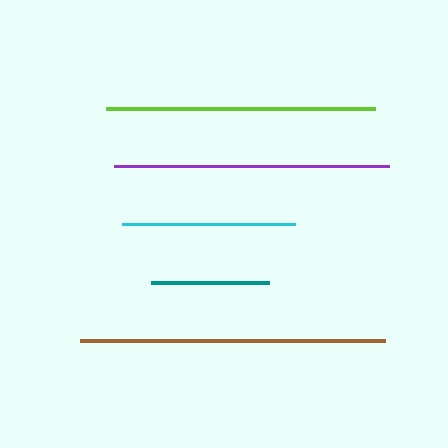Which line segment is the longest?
The brown line is the longest at approximately 304 pixels.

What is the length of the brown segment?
The brown segment is approximately 304 pixels long.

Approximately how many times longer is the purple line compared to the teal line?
The purple line is approximately 2.3 times the length of the teal line.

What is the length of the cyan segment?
The cyan segment is approximately 173 pixels long.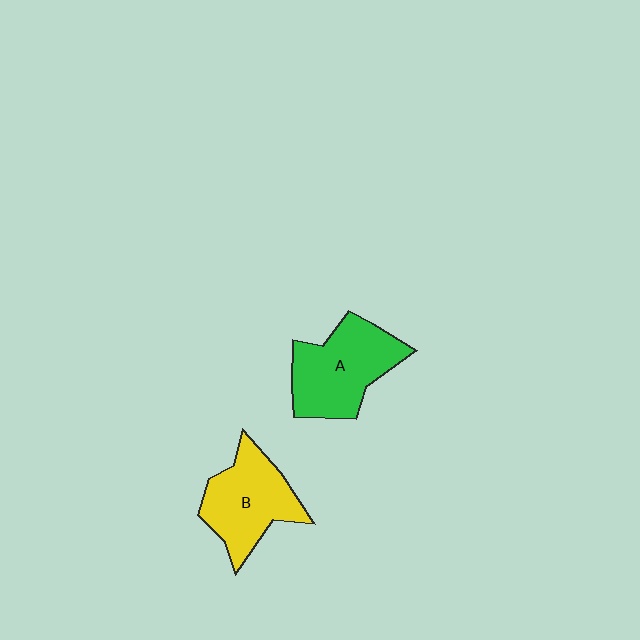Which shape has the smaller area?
Shape B (yellow).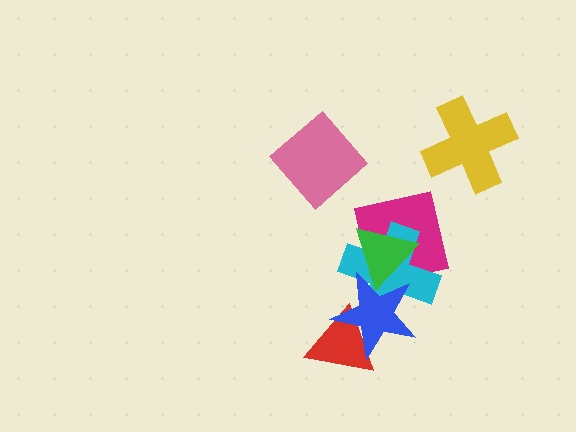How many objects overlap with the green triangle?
3 objects overlap with the green triangle.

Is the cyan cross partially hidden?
Yes, it is partially covered by another shape.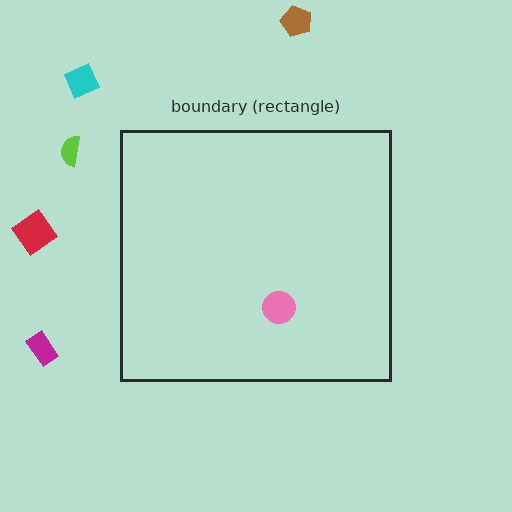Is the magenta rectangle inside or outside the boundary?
Outside.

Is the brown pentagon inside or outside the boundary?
Outside.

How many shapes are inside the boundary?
1 inside, 5 outside.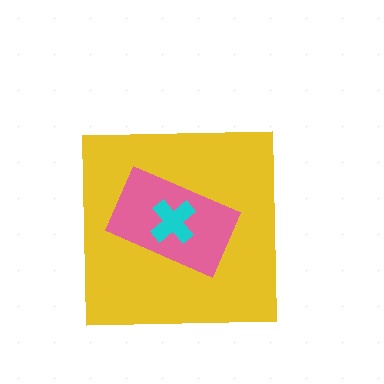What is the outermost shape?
The yellow square.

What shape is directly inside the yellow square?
The pink rectangle.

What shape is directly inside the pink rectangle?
The cyan cross.